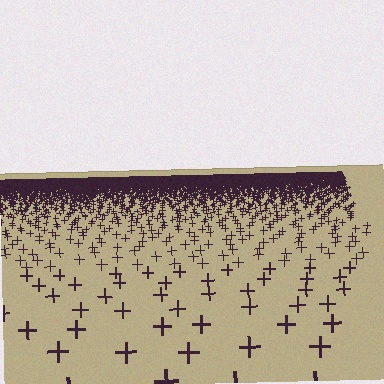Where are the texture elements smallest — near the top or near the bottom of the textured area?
Near the top.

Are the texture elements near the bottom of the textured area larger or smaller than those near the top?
Larger. Near the bottom, elements are closer to the viewer and appear at a bigger on-screen size.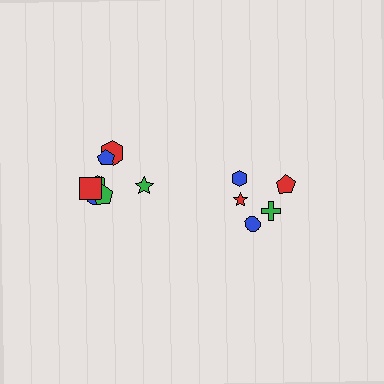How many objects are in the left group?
There are 7 objects.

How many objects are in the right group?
There are 5 objects.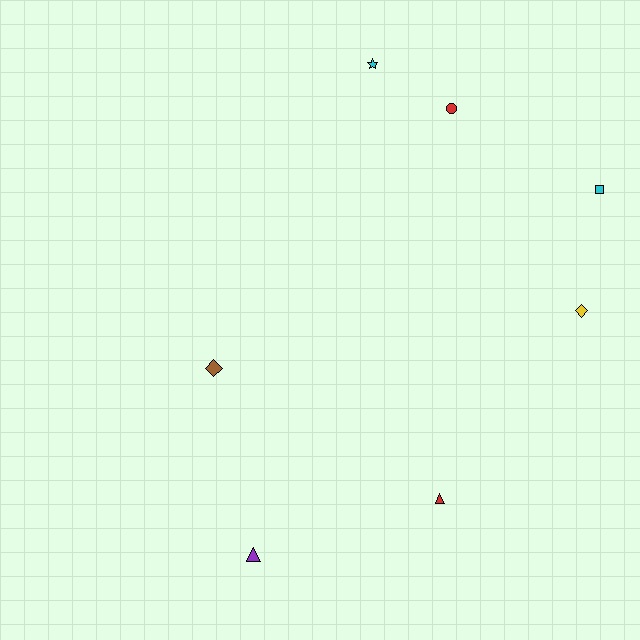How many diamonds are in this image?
There are 2 diamonds.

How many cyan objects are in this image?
There are 2 cyan objects.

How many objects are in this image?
There are 7 objects.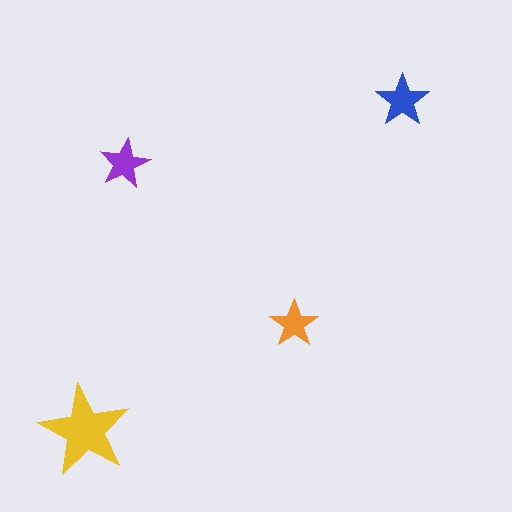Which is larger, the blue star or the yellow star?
The yellow one.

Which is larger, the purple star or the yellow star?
The yellow one.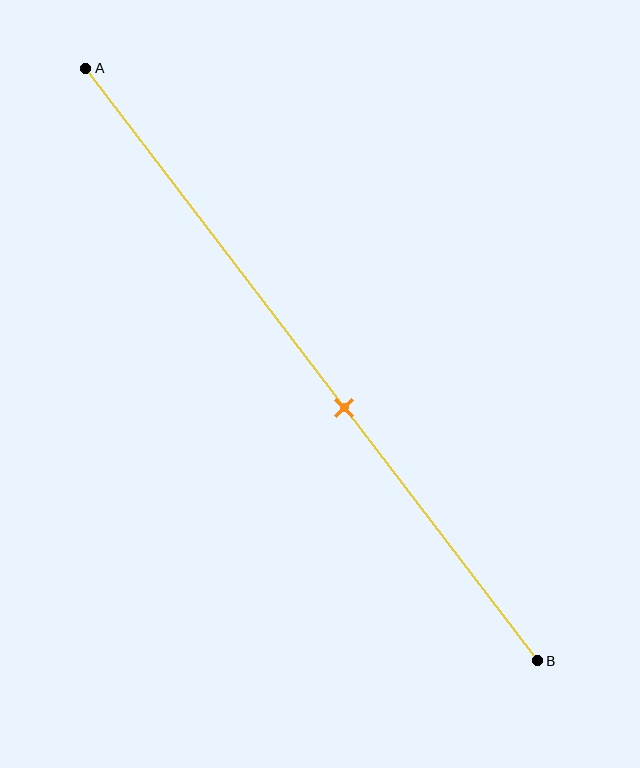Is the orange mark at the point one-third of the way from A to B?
No, the mark is at about 55% from A, not at the 33% one-third point.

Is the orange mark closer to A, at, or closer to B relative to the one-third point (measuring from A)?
The orange mark is closer to point B than the one-third point of segment AB.